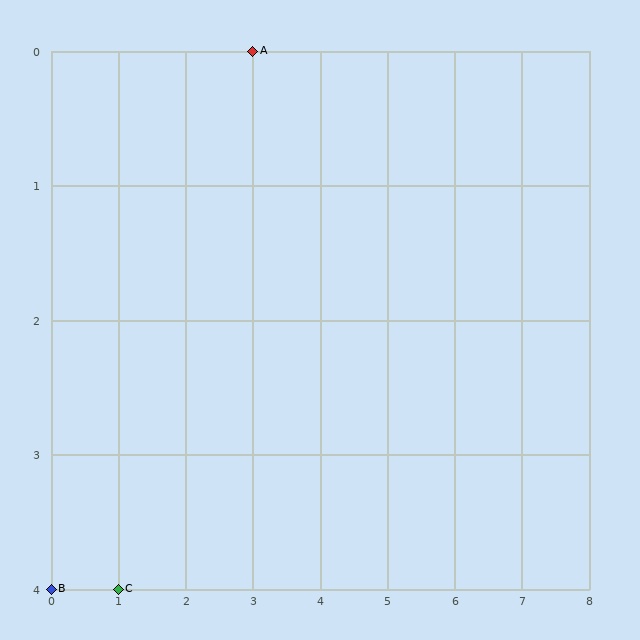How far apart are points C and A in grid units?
Points C and A are 2 columns and 4 rows apart (about 4.5 grid units diagonally).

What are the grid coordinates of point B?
Point B is at grid coordinates (0, 4).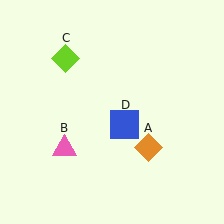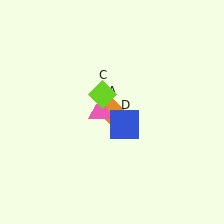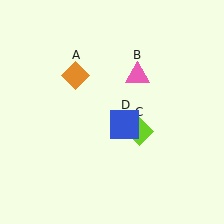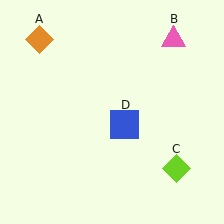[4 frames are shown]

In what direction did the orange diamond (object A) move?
The orange diamond (object A) moved up and to the left.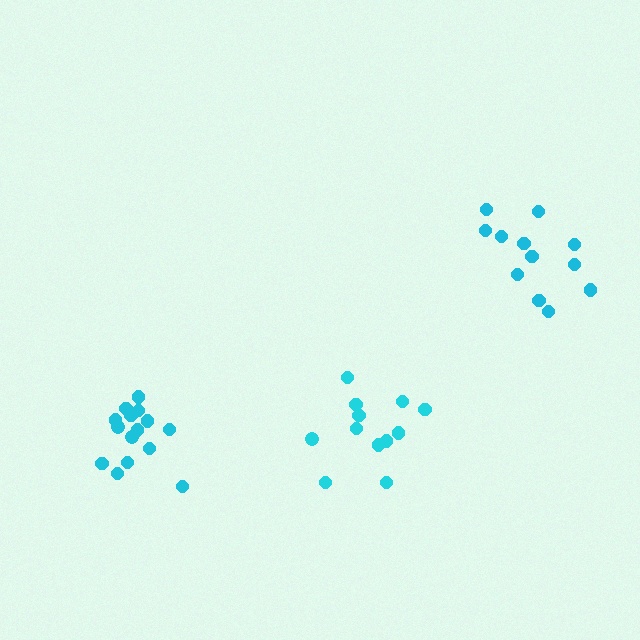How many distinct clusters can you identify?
There are 3 distinct clusters.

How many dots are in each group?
Group 1: 12 dots, Group 2: 15 dots, Group 3: 12 dots (39 total).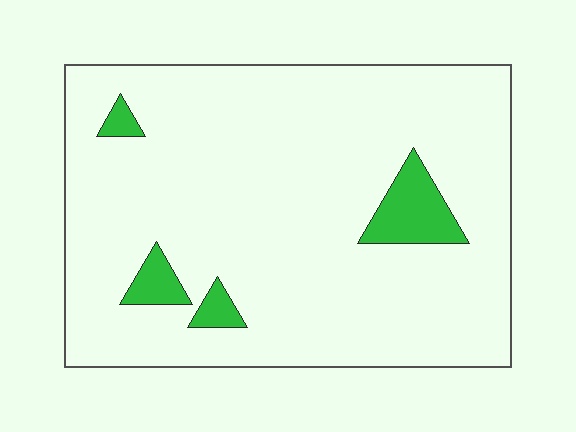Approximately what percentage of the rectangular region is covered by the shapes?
Approximately 10%.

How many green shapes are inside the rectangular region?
4.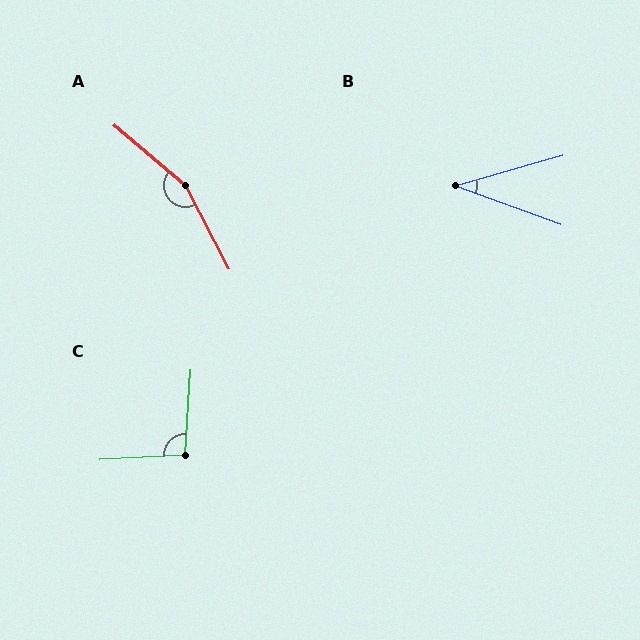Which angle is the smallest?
B, at approximately 36 degrees.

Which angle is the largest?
A, at approximately 158 degrees.